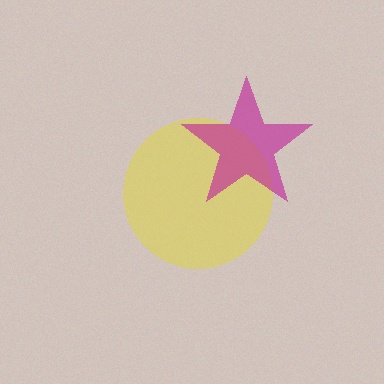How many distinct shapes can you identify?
There are 2 distinct shapes: a yellow circle, a magenta star.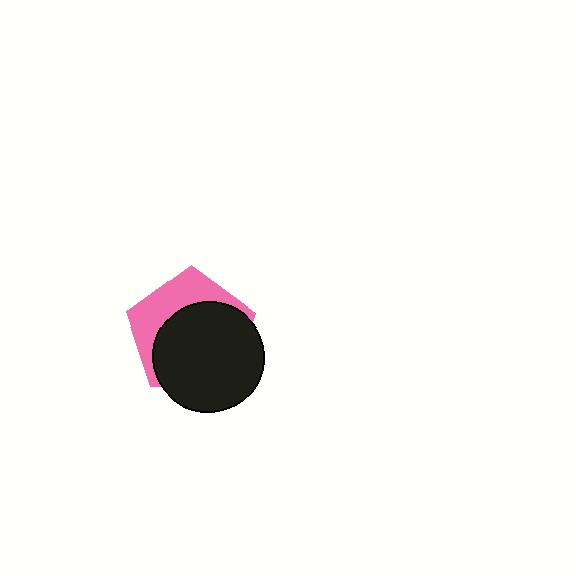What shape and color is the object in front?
The object in front is a black circle.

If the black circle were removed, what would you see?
You would see the complete pink pentagon.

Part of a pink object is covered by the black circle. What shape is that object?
It is a pentagon.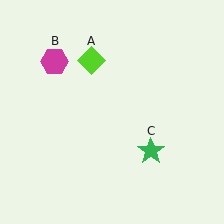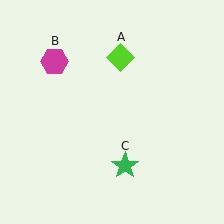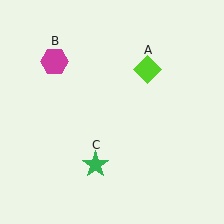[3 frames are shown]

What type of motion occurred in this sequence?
The lime diamond (object A), green star (object C) rotated clockwise around the center of the scene.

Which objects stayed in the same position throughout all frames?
Magenta hexagon (object B) remained stationary.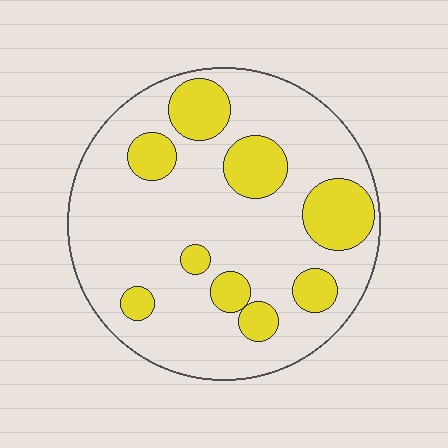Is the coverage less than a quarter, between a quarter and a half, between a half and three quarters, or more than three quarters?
Less than a quarter.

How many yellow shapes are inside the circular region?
9.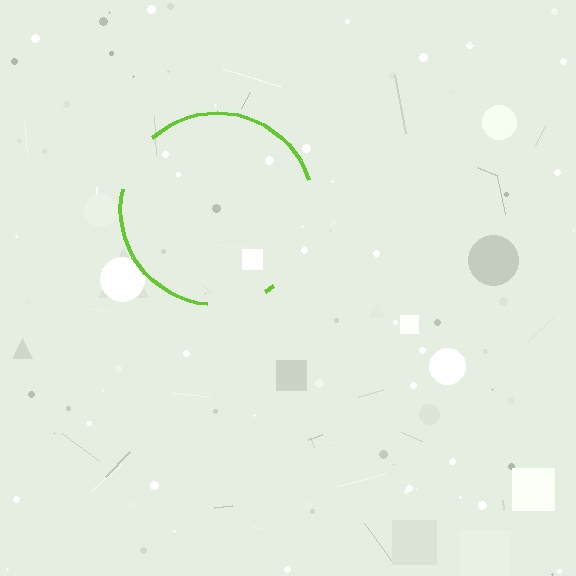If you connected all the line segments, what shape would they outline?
They would outline a circle.